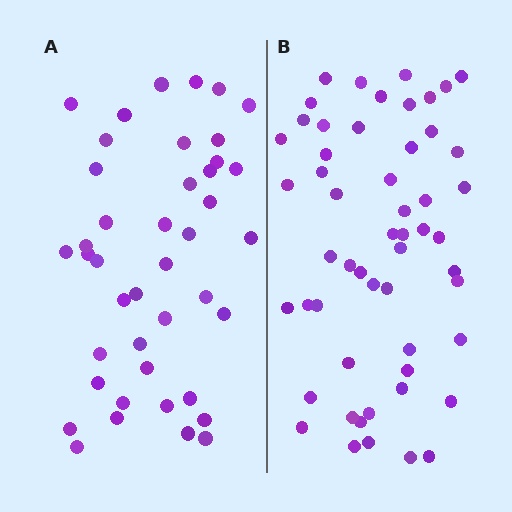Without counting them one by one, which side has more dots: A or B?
Region B (the right region) has more dots.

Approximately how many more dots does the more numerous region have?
Region B has roughly 12 or so more dots than region A.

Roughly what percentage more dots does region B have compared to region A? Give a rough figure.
About 30% more.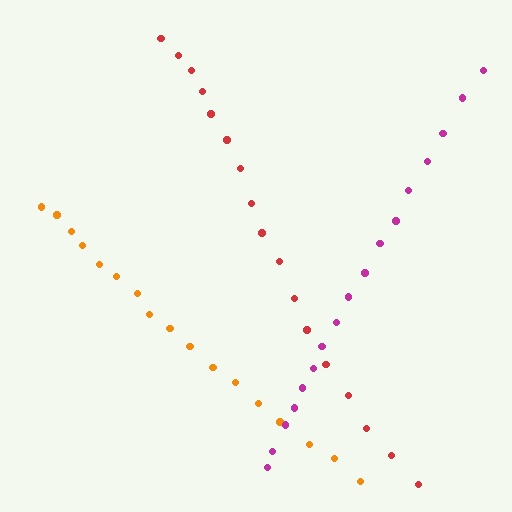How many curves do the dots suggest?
There are 3 distinct paths.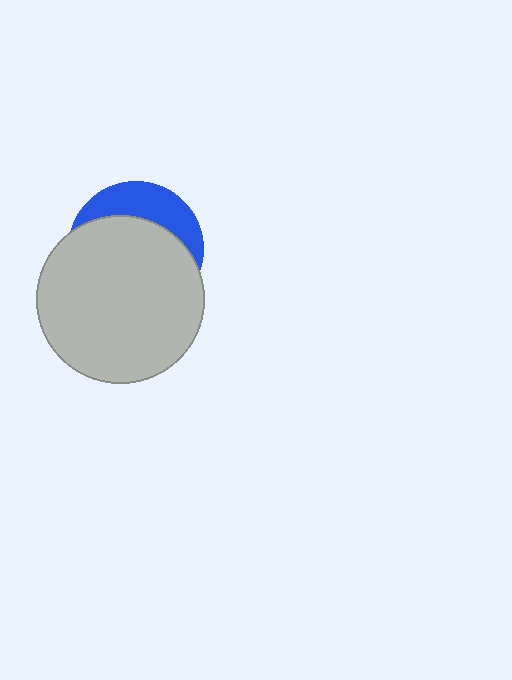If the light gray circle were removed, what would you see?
You would see the complete blue circle.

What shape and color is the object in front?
The object in front is a light gray circle.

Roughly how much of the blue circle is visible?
A small part of it is visible (roughly 30%).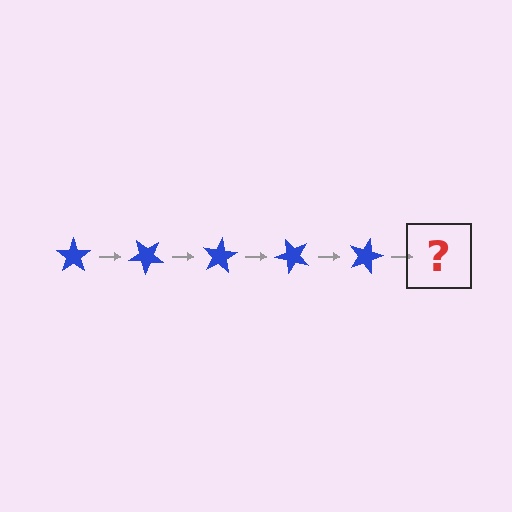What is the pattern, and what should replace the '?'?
The pattern is that the star rotates 40 degrees each step. The '?' should be a blue star rotated 200 degrees.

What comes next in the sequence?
The next element should be a blue star rotated 200 degrees.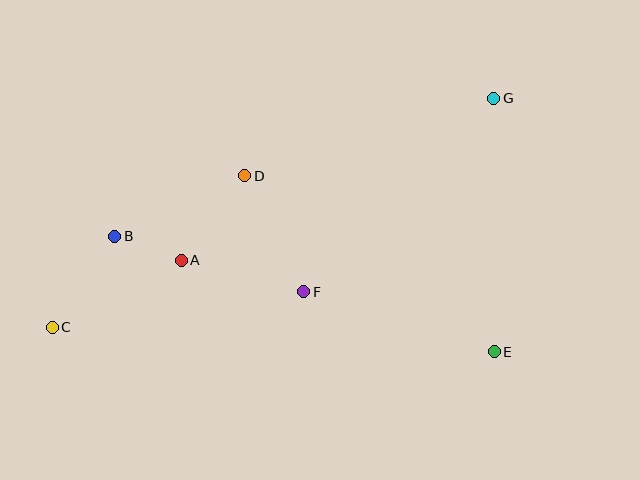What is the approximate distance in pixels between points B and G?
The distance between B and G is approximately 403 pixels.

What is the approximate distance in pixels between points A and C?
The distance between A and C is approximately 145 pixels.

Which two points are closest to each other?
Points A and B are closest to each other.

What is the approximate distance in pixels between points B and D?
The distance between B and D is approximately 143 pixels.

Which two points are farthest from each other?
Points C and G are farthest from each other.